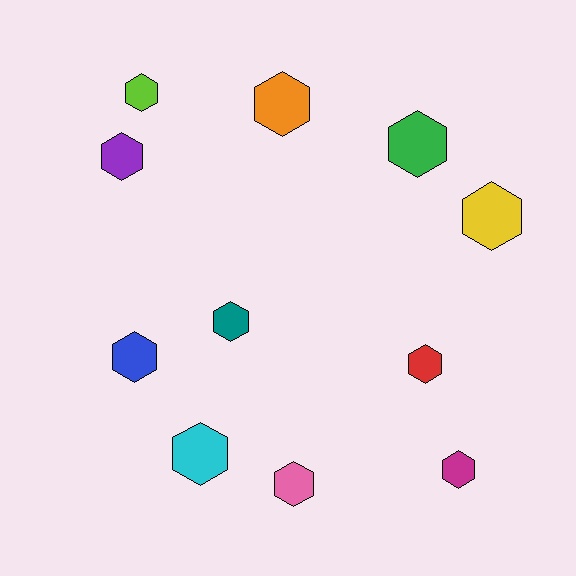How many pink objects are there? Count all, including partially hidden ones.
There is 1 pink object.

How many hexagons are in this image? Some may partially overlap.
There are 11 hexagons.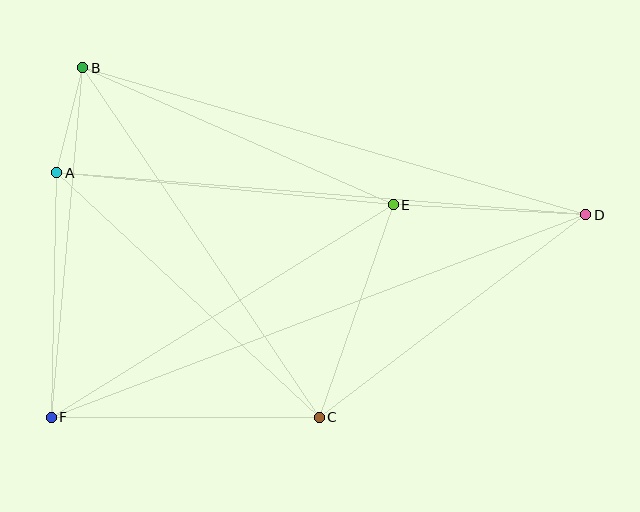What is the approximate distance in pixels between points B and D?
The distance between B and D is approximately 524 pixels.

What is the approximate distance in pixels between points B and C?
The distance between B and C is approximately 422 pixels.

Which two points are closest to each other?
Points A and B are closest to each other.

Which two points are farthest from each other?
Points D and F are farthest from each other.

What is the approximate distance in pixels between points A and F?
The distance between A and F is approximately 245 pixels.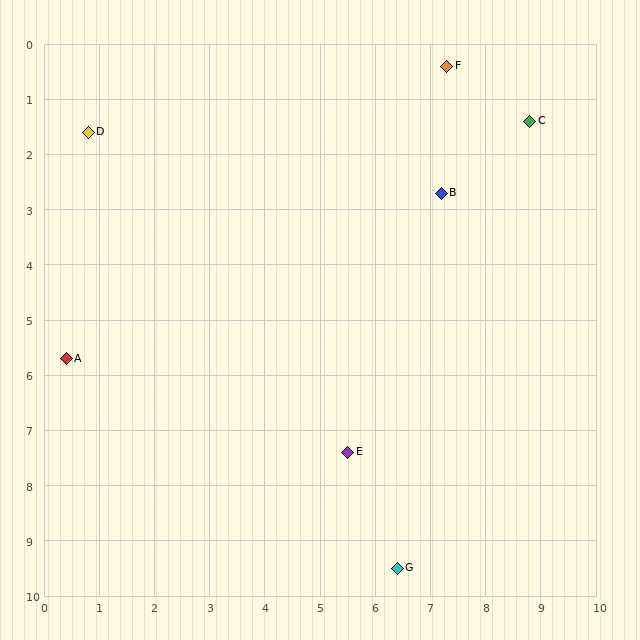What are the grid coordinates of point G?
Point G is at approximately (6.4, 9.5).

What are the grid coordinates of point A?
Point A is at approximately (0.4, 5.7).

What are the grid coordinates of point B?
Point B is at approximately (7.2, 2.7).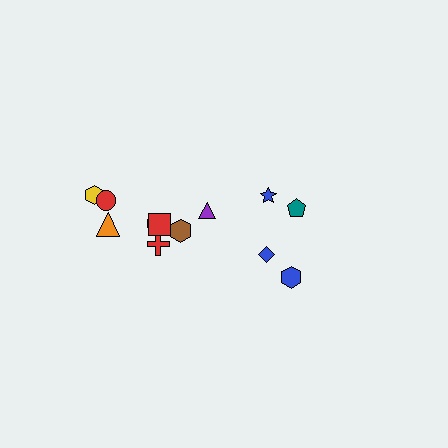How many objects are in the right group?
There are 4 objects.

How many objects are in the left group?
There are 8 objects.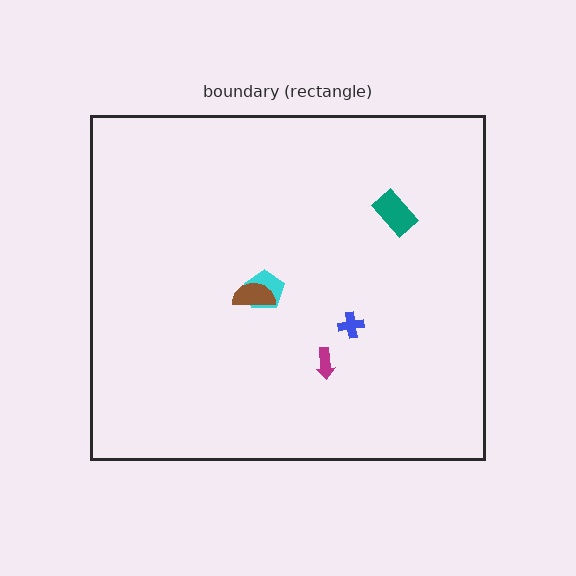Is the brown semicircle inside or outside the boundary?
Inside.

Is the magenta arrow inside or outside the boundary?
Inside.